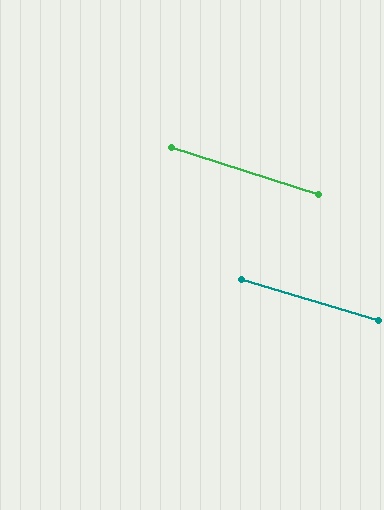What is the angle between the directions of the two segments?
Approximately 1 degree.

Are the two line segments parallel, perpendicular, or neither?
Parallel — their directions differ by only 1.2°.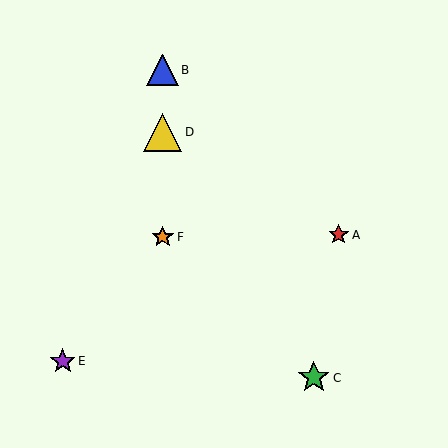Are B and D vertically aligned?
Yes, both are at x≈163.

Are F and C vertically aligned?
No, F is at x≈163 and C is at x≈314.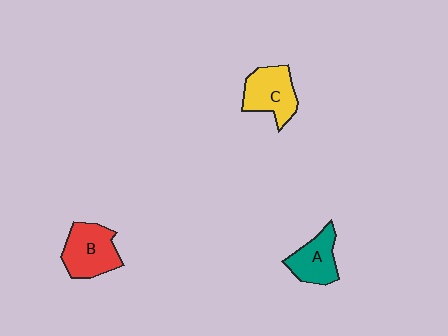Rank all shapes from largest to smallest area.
From largest to smallest: B (red), C (yellow), A (teal).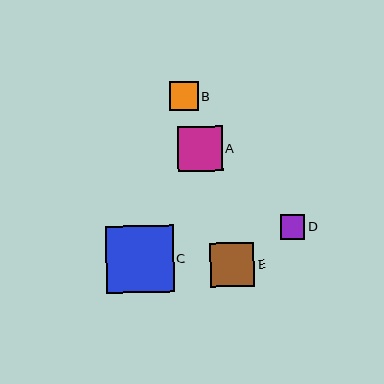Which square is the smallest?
Square D is the smallest with a size of approximately 25 pixels.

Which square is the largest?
Square C is the largest with a size of approximately 67 pixels.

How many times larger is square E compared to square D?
Square E is approximately 1.8 times the size of square D.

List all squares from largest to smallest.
From largest to smallest: C, A, E, B, D.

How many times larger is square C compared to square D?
Square C is approximately 2.7 times the size of square D.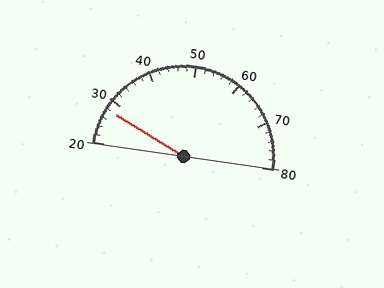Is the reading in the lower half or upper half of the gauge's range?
The reading is in the lower half of the range (20 to 80).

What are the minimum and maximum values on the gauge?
The gauge ranges from 20 to 80.